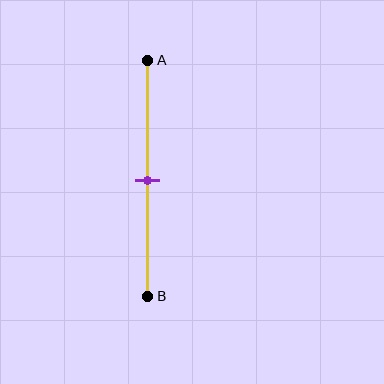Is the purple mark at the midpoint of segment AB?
Yes, the mark is approximately at the midpoint.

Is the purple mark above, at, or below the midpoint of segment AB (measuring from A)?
The purple mark is approximately at the midpoint of segment AB.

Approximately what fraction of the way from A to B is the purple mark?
The purple mark is approximately 50% of the way from A to B.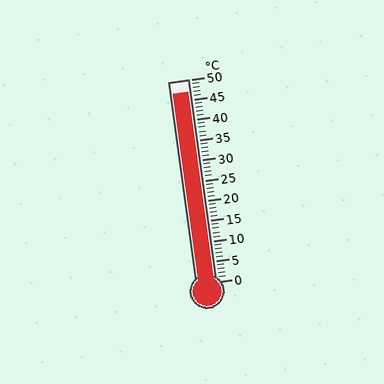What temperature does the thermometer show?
The thermometer shows approximately 47°C.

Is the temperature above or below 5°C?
The temperature is above 5°C.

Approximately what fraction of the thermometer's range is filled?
The thermometer is filled to approximately 95% of its range.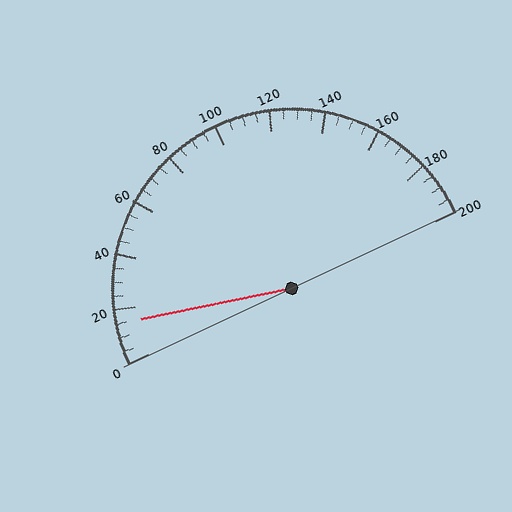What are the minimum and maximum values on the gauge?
The gauge ranges from 0 to 200.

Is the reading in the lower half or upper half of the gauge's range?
The reading is in the lower half of the range (0 to 200).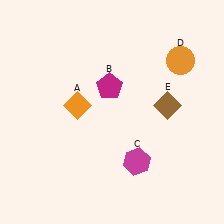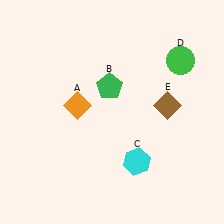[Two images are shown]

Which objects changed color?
B changed from magenta to green. C changed from magenta to cyan. D changed from orange to green.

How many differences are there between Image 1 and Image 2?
There are 3 differences between the two images.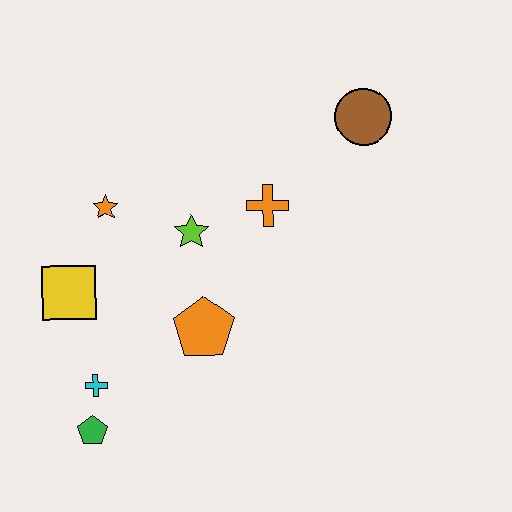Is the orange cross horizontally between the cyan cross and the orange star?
No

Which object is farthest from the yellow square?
The brown circle is farthest from the yellow square.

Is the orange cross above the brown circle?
No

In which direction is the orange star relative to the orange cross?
The orange star is to the left of the orange cross.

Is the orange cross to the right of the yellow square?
Yes